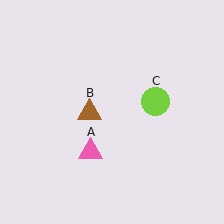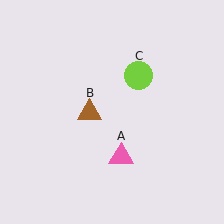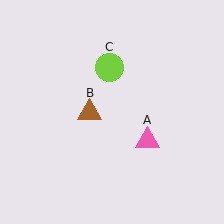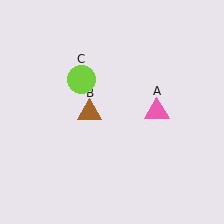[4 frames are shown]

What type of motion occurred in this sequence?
The pink triangle (object A), lime circle (object C) rotated counterclockwise around the center of the scene.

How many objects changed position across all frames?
2 objects changed position: pink triangle (object A), lime circle (object C).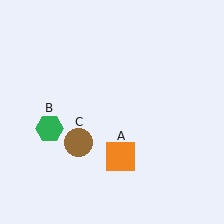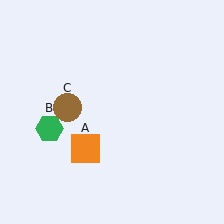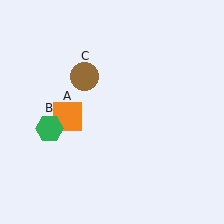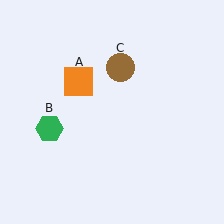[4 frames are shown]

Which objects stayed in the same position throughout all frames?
Green hexagon (object B) remained stationary.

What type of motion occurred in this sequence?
The orange square (object A), brown circle (object C) rotated clockwise around the center of the scene.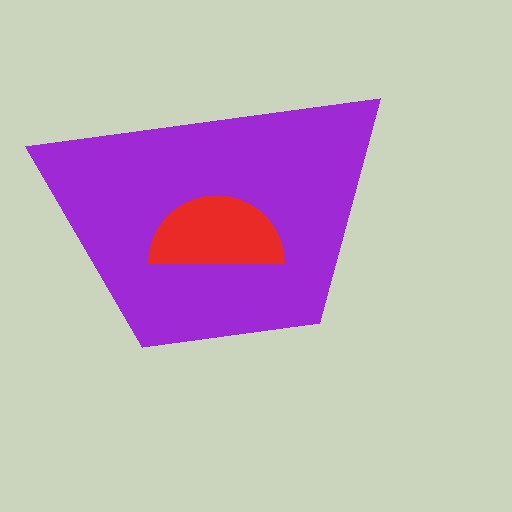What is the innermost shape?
The red semicircle.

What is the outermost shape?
The purple trapezoid.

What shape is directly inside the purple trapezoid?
The red semicircle.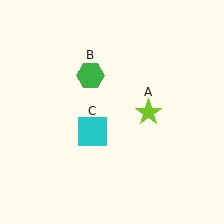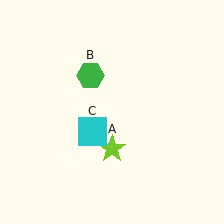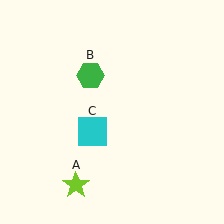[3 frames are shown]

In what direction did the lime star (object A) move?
The lime star (object A) moved down and to the left.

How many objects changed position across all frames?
1 object changed position: lime star (object A).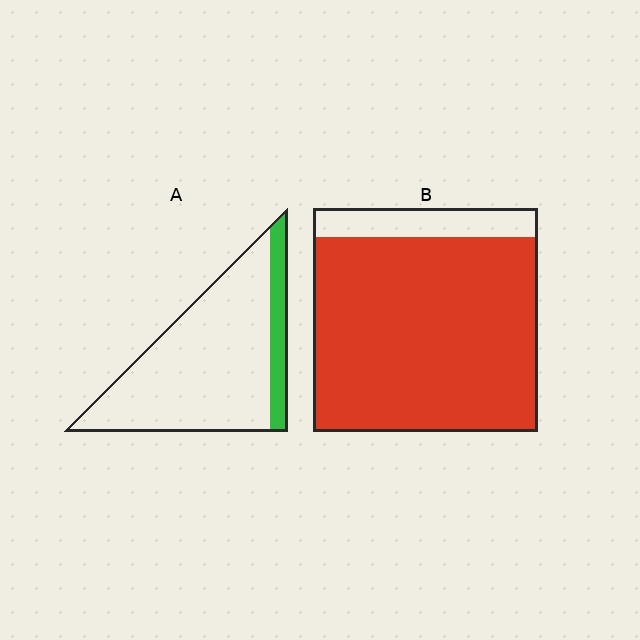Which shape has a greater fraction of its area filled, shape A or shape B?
Shape B.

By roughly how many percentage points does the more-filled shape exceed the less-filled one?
By roughly 70 percentage points (B over A).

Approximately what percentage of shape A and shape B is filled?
A is approximately 15% and B is approximately 85%.